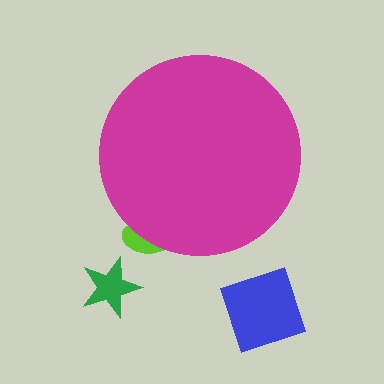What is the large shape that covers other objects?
A magenta circle.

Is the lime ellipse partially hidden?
Yes, the lime ellipse is partially hidden behind the magenta circle.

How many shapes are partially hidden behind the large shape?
1 shape is partially hidden.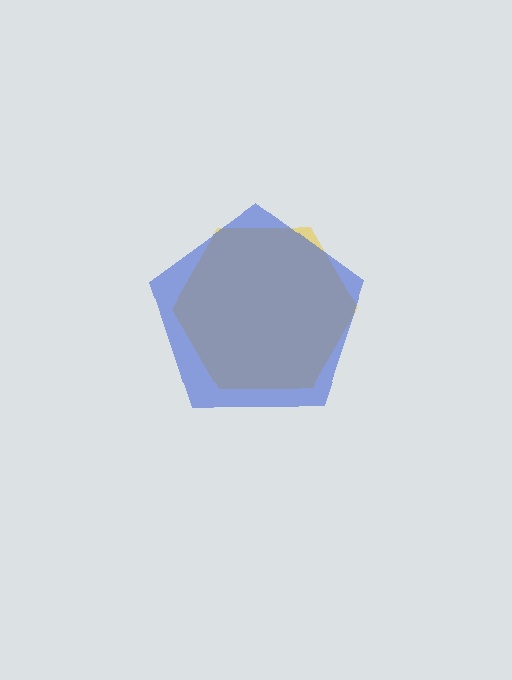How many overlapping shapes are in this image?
There are 2 overlapping shapes in the image.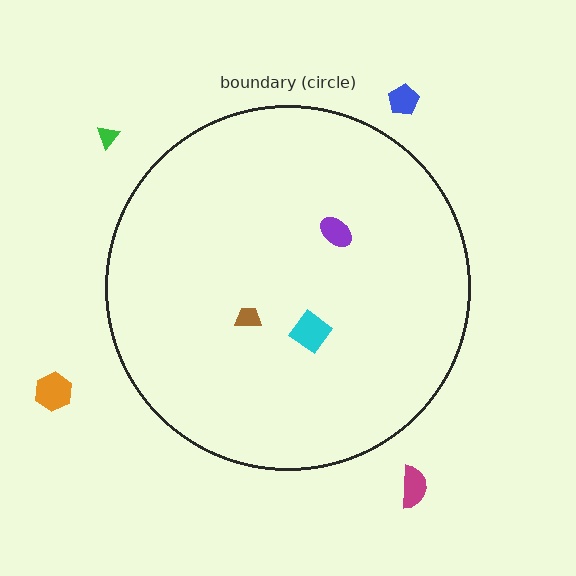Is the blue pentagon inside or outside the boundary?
Outside.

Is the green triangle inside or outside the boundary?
Outside.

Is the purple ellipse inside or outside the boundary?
Inside.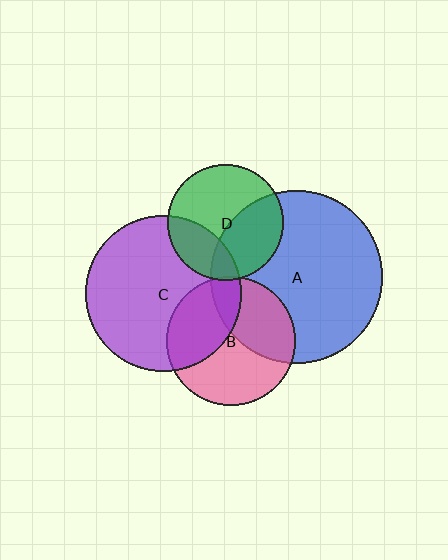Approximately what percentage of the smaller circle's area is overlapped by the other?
Approximately 35%.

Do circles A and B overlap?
Yes.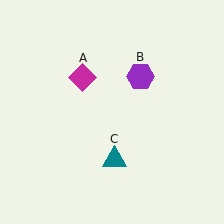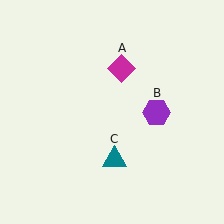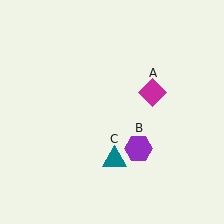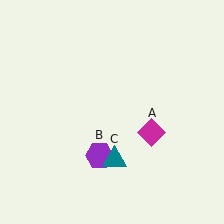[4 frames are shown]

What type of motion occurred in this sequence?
The magenta diamond (object A), purple hexagon (object B) rotated clockwise around the center of the scene.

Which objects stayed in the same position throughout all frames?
Teal triangle (object C) remained stationary.